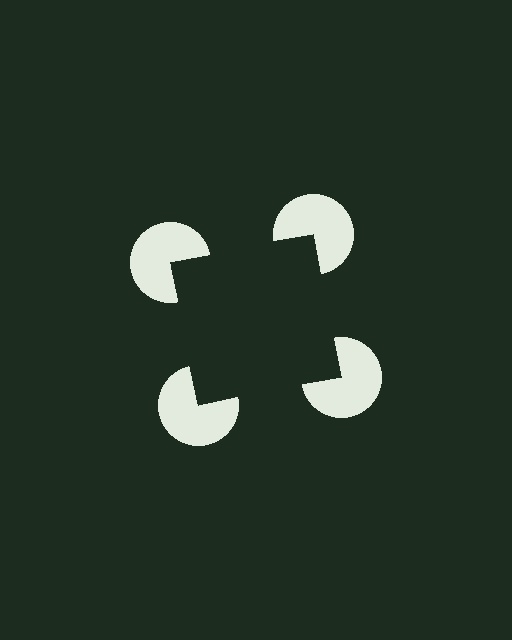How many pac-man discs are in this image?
There are 4 — one at each vertex of the illusory square.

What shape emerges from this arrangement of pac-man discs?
An illusory square — its edges are inferred from the aligned wedge cuts in the pac-man discs, not physically drawn.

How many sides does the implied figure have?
4 sides.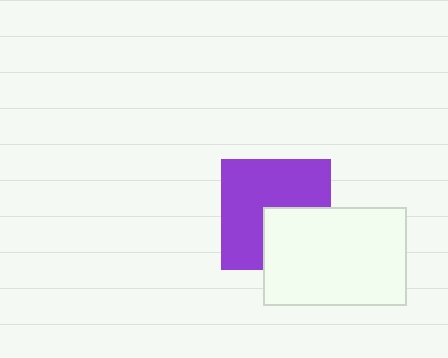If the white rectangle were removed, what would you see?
You would see the complete purple square.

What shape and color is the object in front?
The object in front is a white rectangle.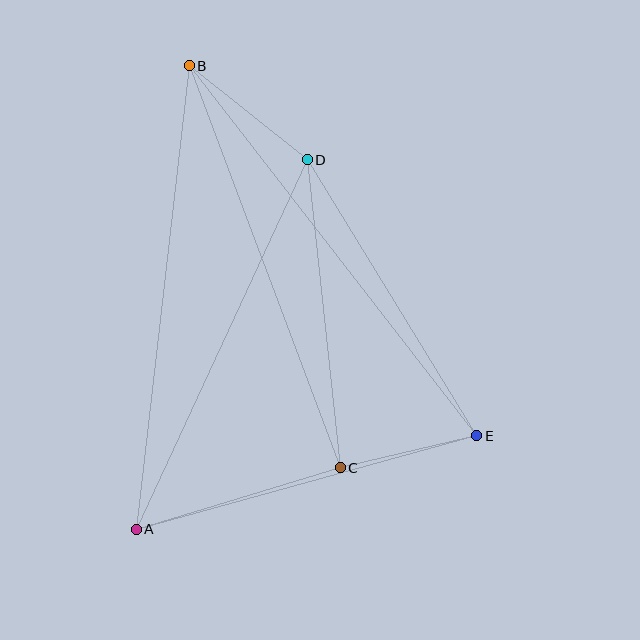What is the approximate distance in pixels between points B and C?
The distance between B and C is approximately 429 pixels.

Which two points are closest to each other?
Points C and E are closest to each other.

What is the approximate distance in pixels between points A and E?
The distance between A and E is approximately 353 pixels.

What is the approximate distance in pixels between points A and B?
The distance between A and B is approximately 467 pixels.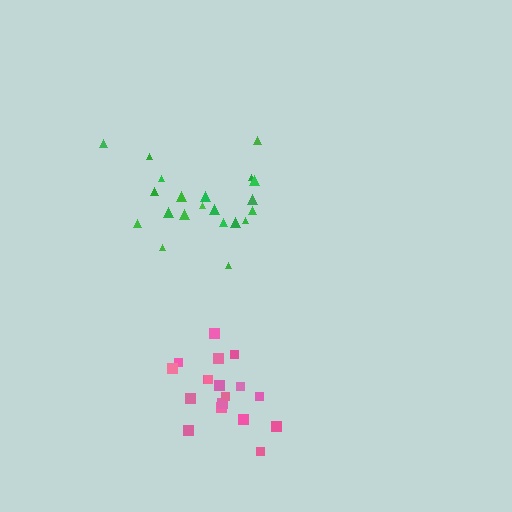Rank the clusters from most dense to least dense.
pink, green.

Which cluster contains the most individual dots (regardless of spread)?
Green (21).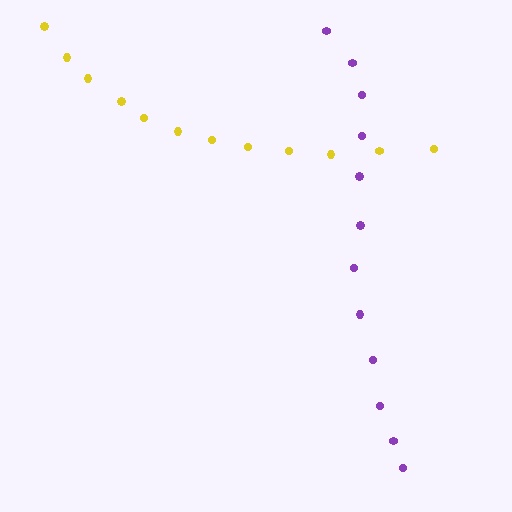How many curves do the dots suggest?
There are 2 distinct paths.